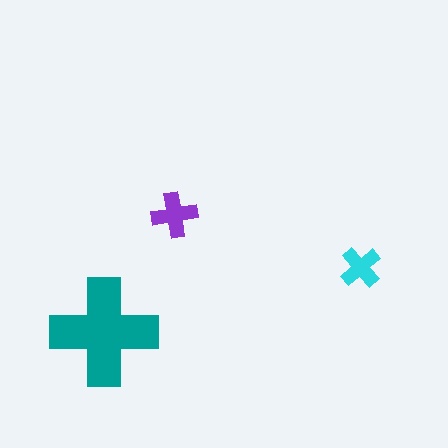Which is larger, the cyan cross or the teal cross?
The teal one.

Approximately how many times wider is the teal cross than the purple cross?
About 2.5 times wider.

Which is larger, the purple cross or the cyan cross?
The purple one.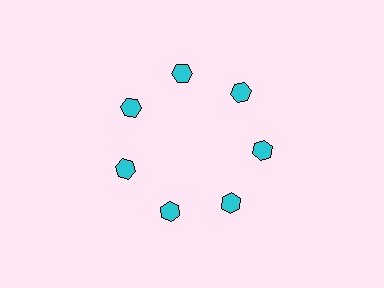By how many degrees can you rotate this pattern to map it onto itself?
The pattern maps onto itself every 51 degrees of rotation.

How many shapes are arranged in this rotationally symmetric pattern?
There are 7 shapes, arranged in 7 groups of 1.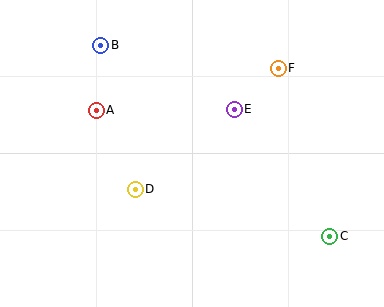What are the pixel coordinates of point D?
Point D is at (135, 189).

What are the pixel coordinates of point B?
Point B is at (101, 45).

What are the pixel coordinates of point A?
Point A is at (96, 110).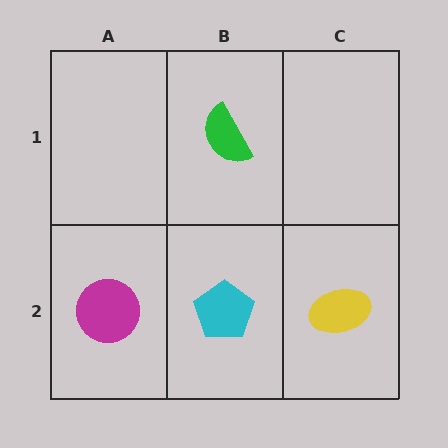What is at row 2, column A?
A magenta circle.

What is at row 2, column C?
A yellow ellipse.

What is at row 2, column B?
A cyan pentagon.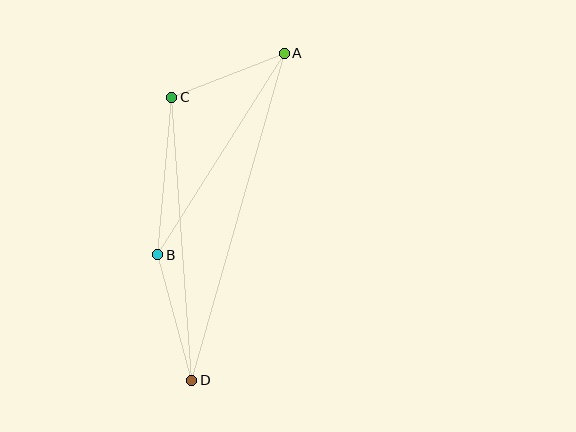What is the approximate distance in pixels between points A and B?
The distance between A and B is approximately 238 pixels.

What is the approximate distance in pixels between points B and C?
The distance between B and C is approximately 158 pixels.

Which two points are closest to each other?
Points A and C are closest to each other.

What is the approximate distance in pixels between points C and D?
The distance between C and D is approximately 284 pixels.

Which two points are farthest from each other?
Points A and D are farthest from each other.